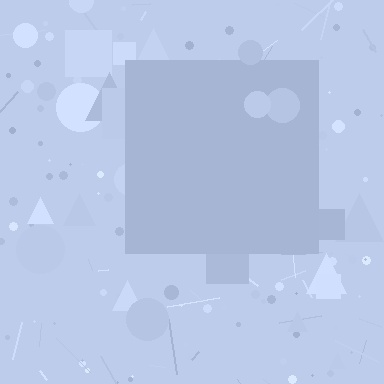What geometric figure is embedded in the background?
A square is embedded in the background.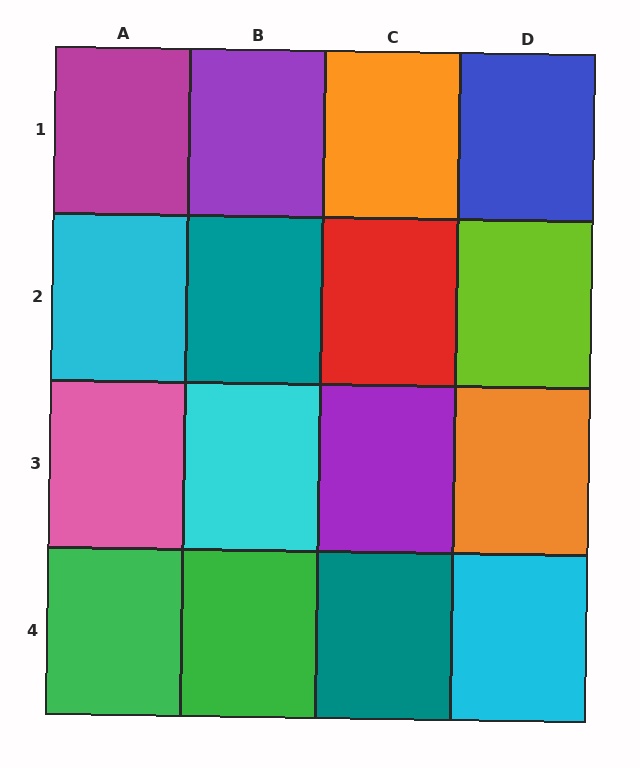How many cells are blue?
1 cell is blue.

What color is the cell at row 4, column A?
Green.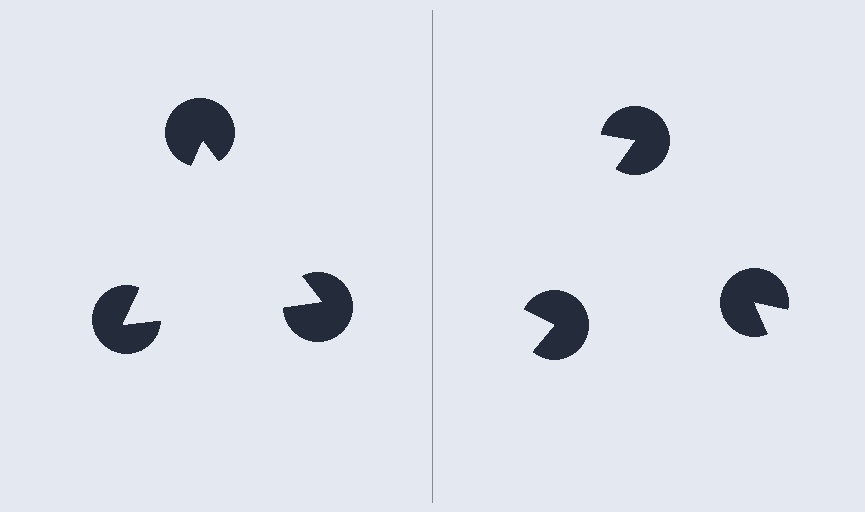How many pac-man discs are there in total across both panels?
6 — 3 on each side.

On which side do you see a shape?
An illusory triangle appears on the left side. On the right side the wedge cuts are rotated, so no coherent shape forms.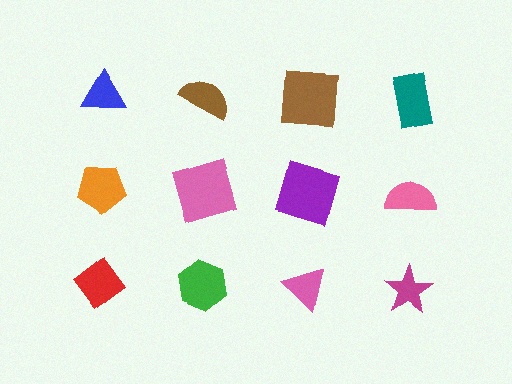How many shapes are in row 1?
4 shapes.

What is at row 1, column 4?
A teal rectangle.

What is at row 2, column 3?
A purple square.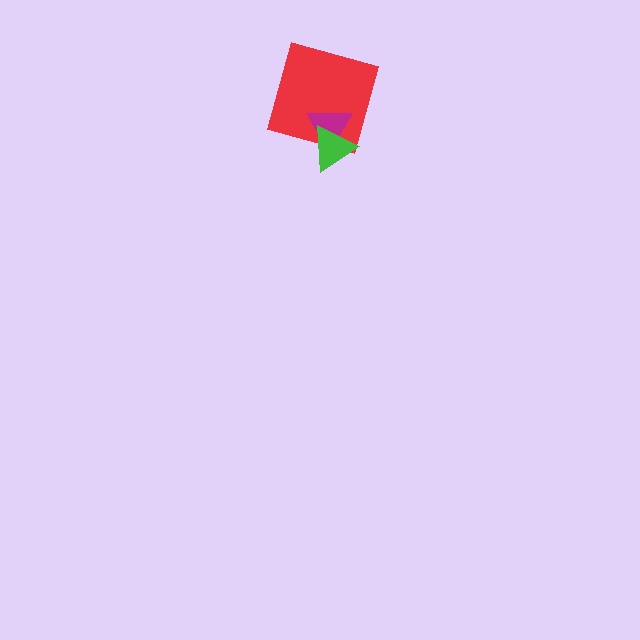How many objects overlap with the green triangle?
2 objects overlap with the green triangle.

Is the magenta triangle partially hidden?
Yes, it is partially covered by another shape.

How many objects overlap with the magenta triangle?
2 objects overlap with the magenta triangle.